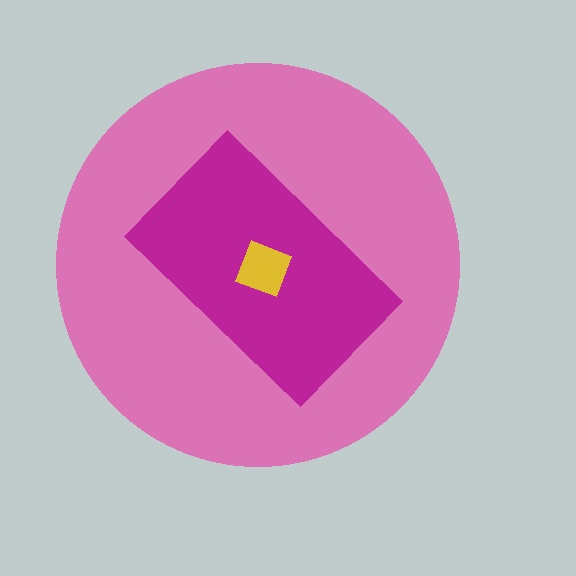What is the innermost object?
The yellow diamond.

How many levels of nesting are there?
3.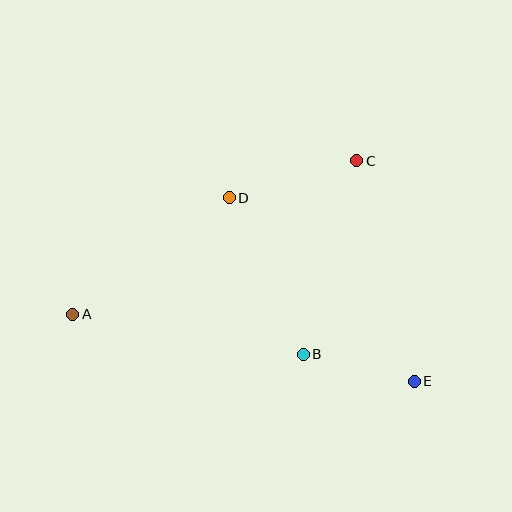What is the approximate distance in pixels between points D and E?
The distance between D and E is approximately 261 pixels.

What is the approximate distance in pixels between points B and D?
The distance between B and D is approximately 173 pixels.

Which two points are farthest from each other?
Points A and E are farthest from each other.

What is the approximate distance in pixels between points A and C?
The distance between A and C is approximately 323 pixels.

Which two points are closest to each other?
Points B and E are closest to each other.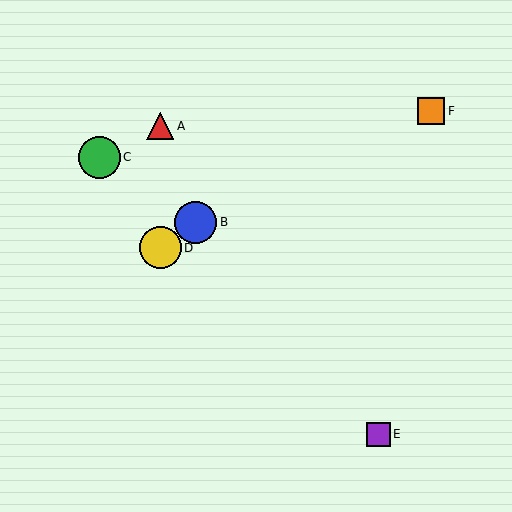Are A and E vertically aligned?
No, A is at x≈160 and E is at x≈378.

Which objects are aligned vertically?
Objects A, D are aligned vertically.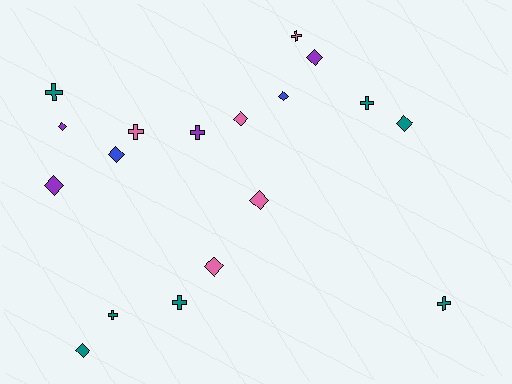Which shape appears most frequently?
Diamond, with 10 objects.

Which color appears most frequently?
Teal, with 7 objects.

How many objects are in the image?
There are 18 objects.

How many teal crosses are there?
There are 5 teal crosses.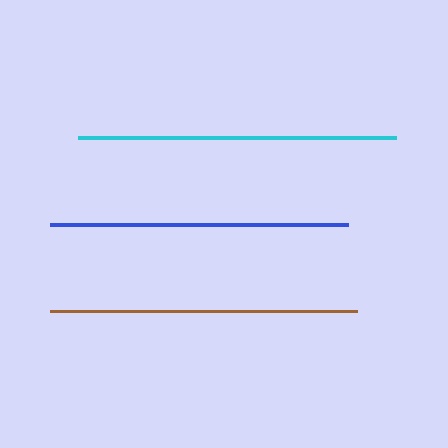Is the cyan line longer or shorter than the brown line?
The cyan line is longer than the brown line.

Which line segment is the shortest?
The blue line is the shortest at approximately 298 pixels.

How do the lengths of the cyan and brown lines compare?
The cyan and brown lines are approximately the same length.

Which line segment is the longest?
The cyan line is the longest at approximately 318 pixels.